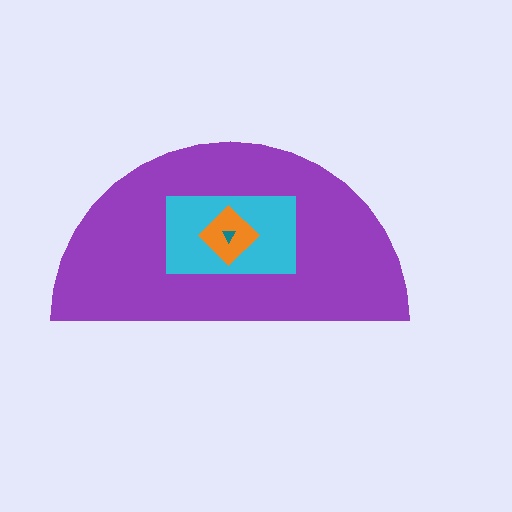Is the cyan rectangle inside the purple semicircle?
Yes.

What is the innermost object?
The teal triangle.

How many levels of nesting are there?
4.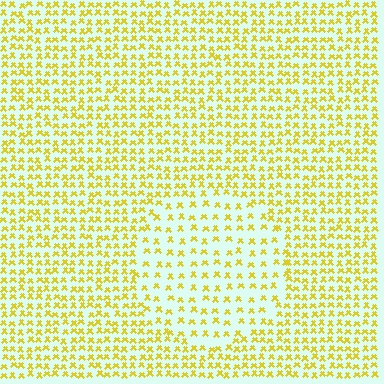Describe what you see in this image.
The image contains small yellow elements arranged at two different densities. A circle-shaped region is visible where the elements are less densely packed than the surrounding area.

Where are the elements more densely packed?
The elements are more densely packed outside the circle boundary.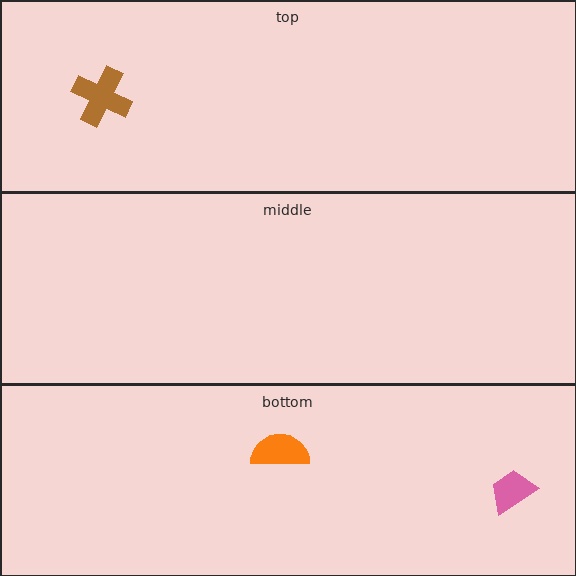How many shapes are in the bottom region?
2.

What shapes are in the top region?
The brown cross.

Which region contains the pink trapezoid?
The bottom region.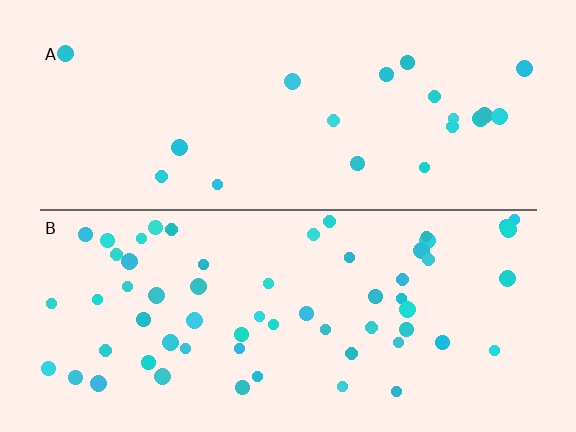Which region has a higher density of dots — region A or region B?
B (the bottom).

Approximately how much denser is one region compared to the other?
Approximately 3.0× — region B over region A.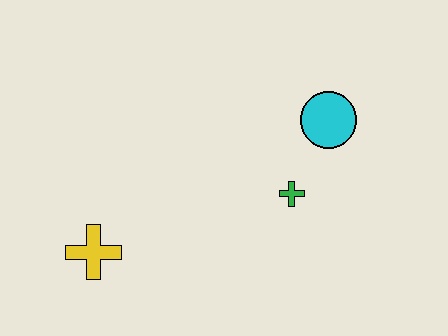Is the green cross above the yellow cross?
Yes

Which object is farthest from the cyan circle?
The yellow cross is farthest from the cyan circle.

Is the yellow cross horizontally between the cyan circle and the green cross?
No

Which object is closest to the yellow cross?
The green cross is closest to the yellow cross.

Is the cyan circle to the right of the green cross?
Yes